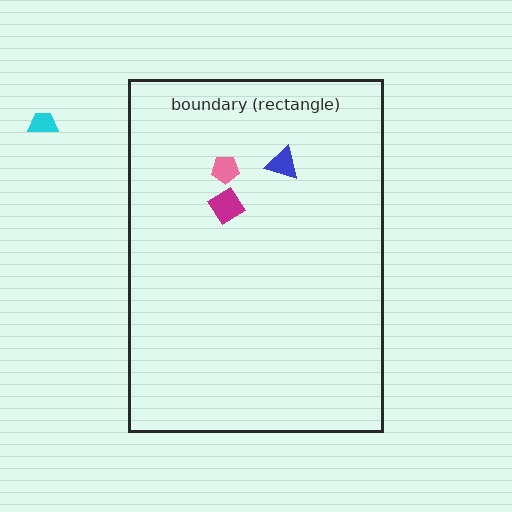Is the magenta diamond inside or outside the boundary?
Inside.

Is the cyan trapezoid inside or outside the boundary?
Outside.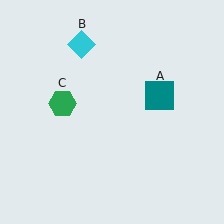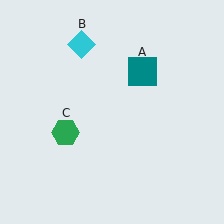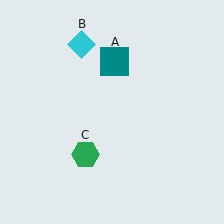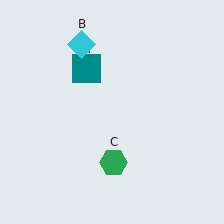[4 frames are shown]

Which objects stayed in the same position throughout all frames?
Cyan diamond (object B) remained stationary.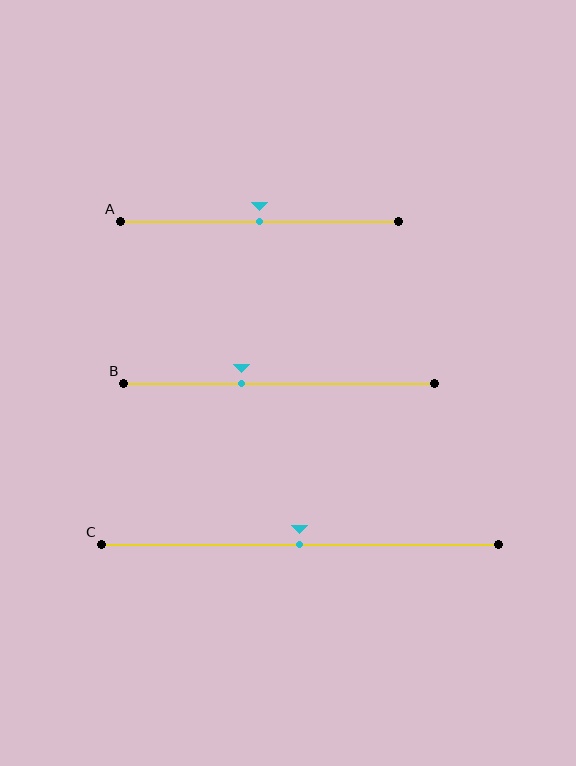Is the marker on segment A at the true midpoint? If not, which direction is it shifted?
Yes, the marker on segment A is at the true midpoint.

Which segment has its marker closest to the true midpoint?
Segment A has its marker closest to the true midpoint.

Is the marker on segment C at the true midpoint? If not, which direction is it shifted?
Yes, the marker on segment C is at the true midpoint.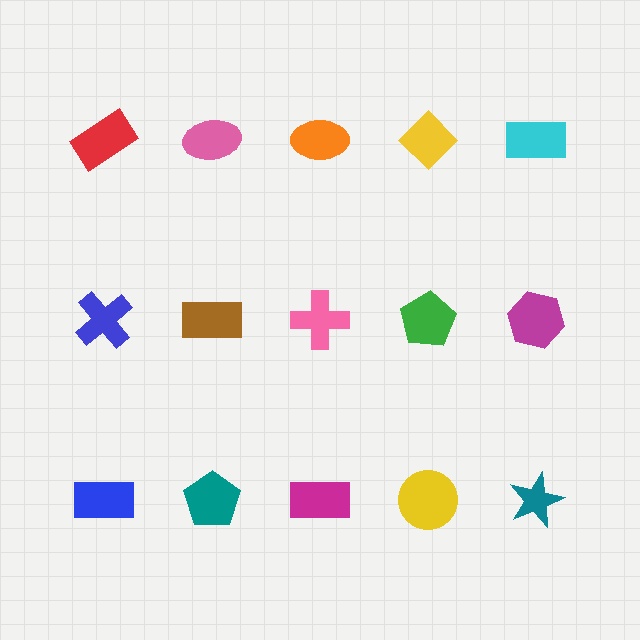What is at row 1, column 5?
A cyan rectangle.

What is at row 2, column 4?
A green pentagon.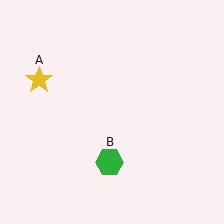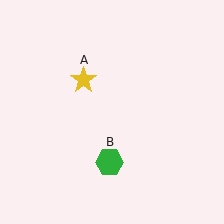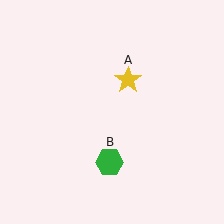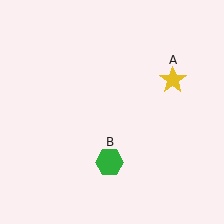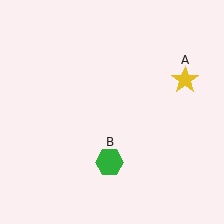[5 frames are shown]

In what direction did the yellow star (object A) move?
The yellow star (object A) moved right.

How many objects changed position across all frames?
1 object changed position: yellow star (object A).